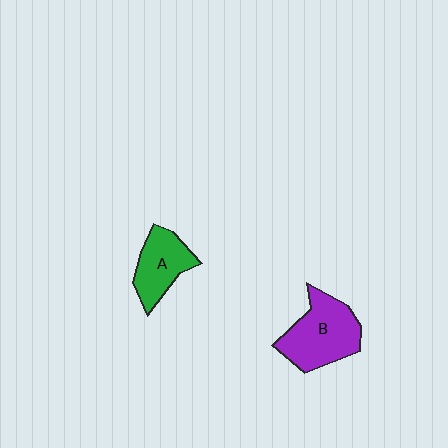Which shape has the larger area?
Shape B (purple).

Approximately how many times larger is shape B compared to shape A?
Approximately 1.4 times.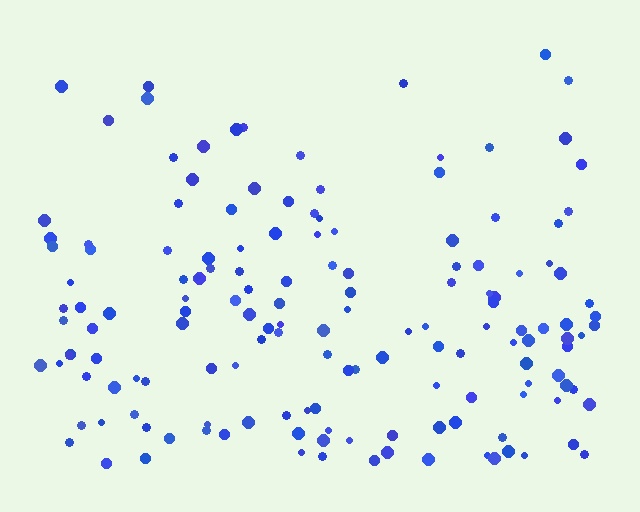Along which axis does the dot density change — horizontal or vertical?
Vertical.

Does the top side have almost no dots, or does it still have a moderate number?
Still a moderate number, just noticeably fewer than the bottom.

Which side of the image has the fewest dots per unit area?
The top.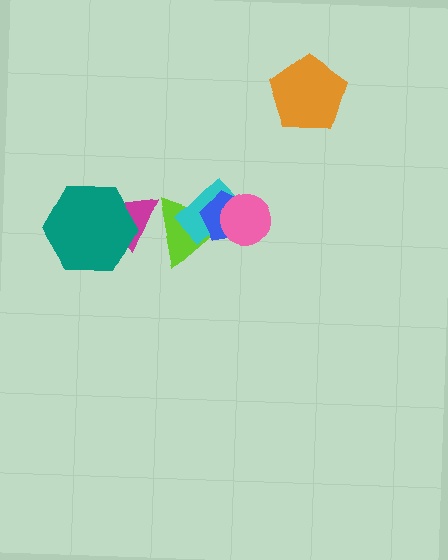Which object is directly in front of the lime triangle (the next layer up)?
The cyan rectangle is directly in front of the lime triangle.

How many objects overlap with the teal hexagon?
1 object overlaps with the teal hexagon.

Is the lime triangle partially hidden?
Yes, it is partially covered by another shape.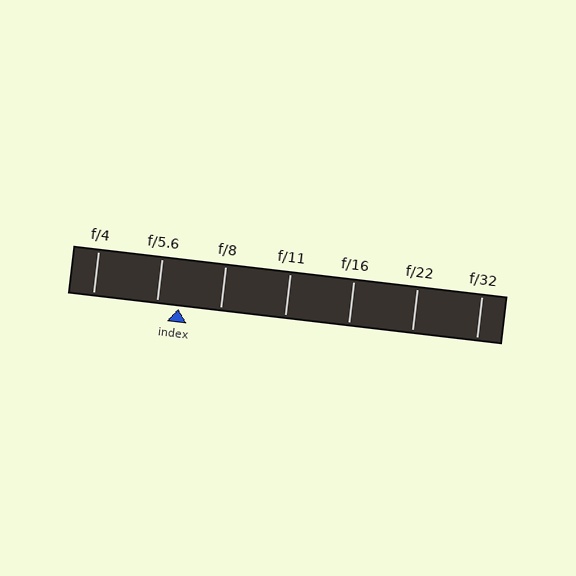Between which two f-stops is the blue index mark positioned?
The index mark is between f/5.6 and f/8.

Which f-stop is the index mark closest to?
The index mark is closest to f/5.6.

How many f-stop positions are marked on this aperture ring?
There are 7 f-stop positions marked.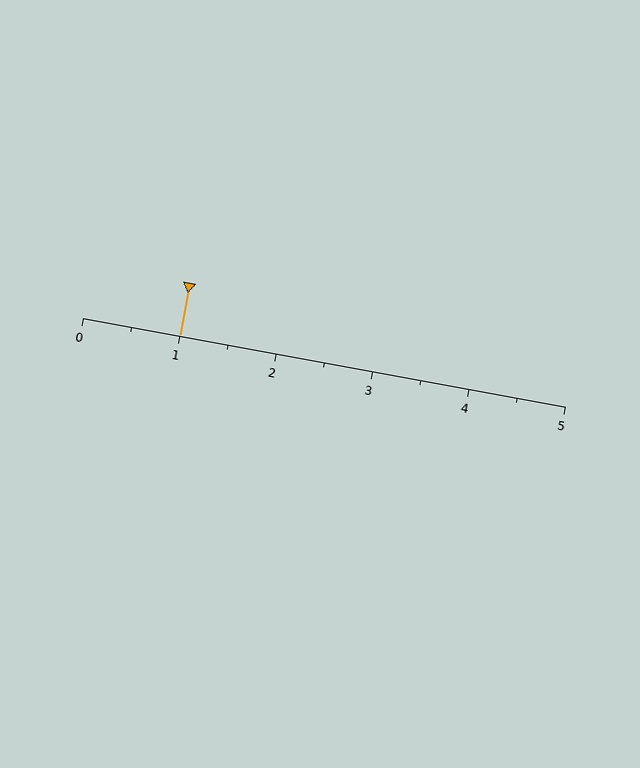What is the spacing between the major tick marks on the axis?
The major ticks are spaced 1 apart.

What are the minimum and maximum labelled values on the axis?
The axis runs from 0 to 5.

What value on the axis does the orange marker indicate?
The marker indicates approximately 1.